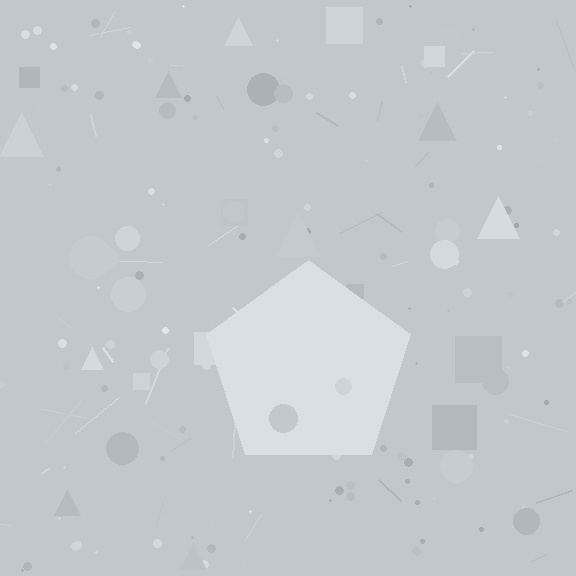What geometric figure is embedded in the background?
A pentagon is embedded in the background.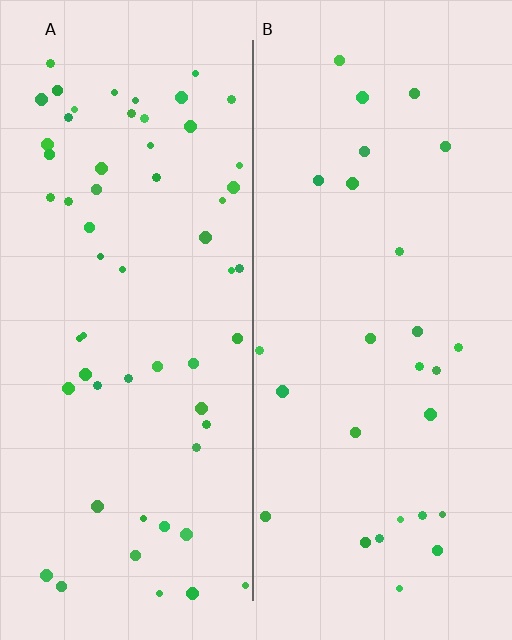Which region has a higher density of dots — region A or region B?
A (the left).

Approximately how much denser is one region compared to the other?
Approximately 2.2× — region A over region B.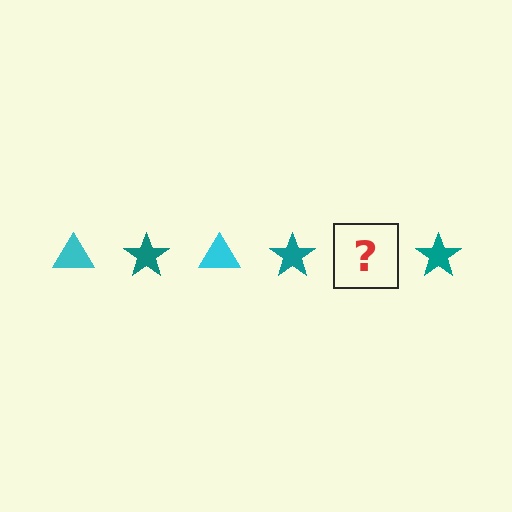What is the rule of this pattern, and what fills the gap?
The rule is that the pattern alternates between cyan triangle and teal star. The gap should be filled with a cyan triangle.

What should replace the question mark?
The question mark should be replaced with a cyan triangle.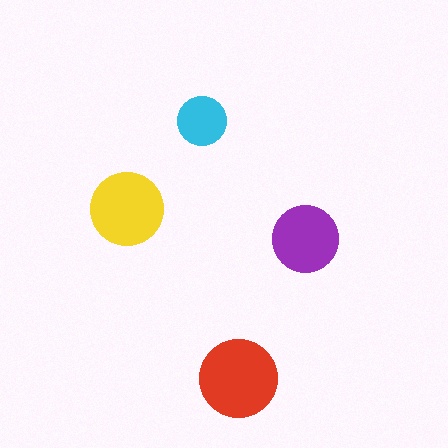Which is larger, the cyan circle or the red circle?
The red one.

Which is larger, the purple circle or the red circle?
The red one.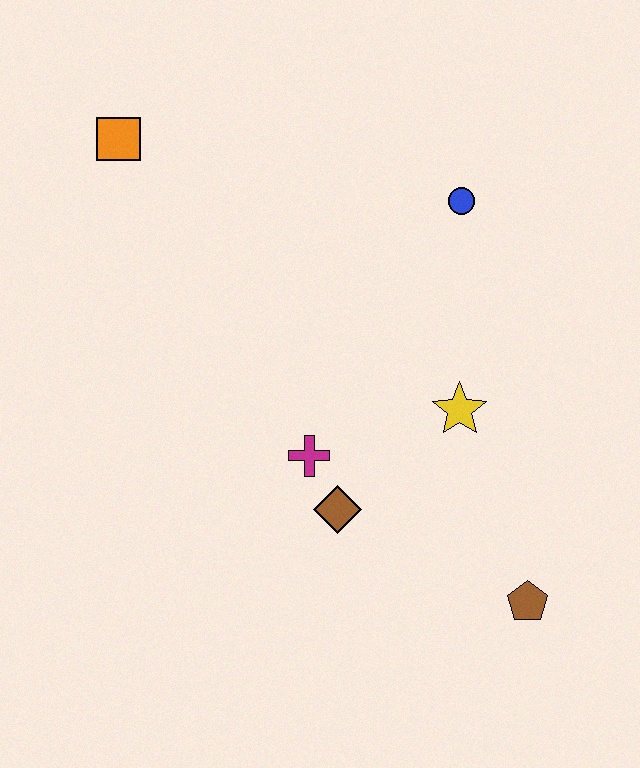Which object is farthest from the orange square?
The brown pentagon is farthest from the orange square.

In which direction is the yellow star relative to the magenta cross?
The yellow star is to the right of the magenta cross.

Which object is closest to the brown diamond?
The magenta cross is closest to the brown diamond.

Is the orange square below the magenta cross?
No